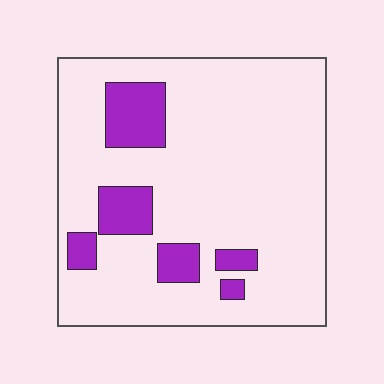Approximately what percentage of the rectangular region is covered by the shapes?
Approximately 15%.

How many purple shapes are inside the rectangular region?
6.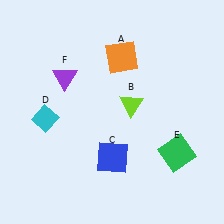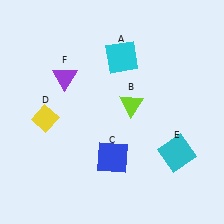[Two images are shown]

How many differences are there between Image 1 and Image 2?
There are 3 differences between the two images.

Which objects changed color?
A changed from orange to cyan. D changed from cyan to yellow. E changed from green to cyan.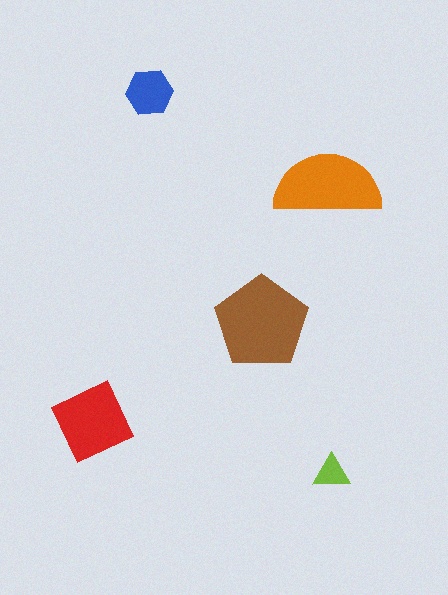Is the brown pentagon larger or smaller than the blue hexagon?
Larger.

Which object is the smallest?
The lime triangle.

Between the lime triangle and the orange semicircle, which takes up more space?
The orange semicircle.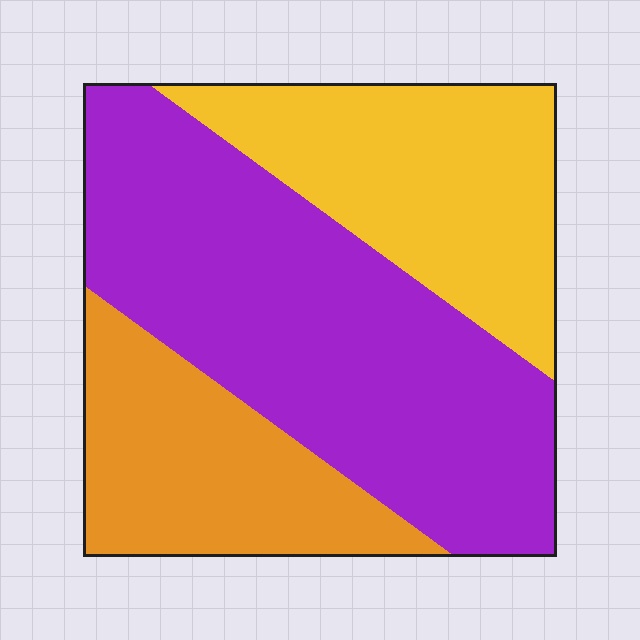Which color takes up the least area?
Orange, at roughly 25%.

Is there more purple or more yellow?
Purple.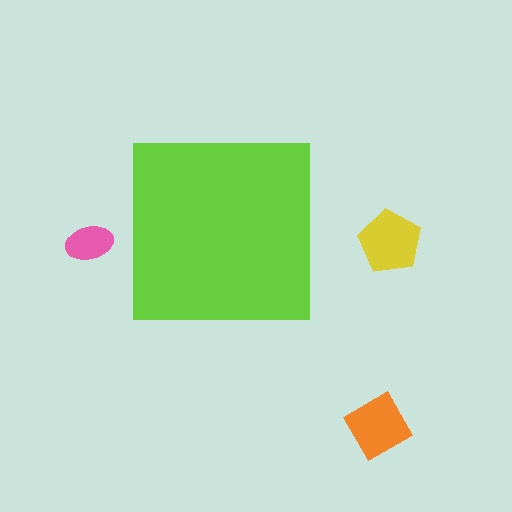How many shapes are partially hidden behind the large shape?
0 shapes are partially hidden.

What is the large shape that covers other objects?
A lime square.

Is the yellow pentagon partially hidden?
No, the yellow pentagon is fully visible.